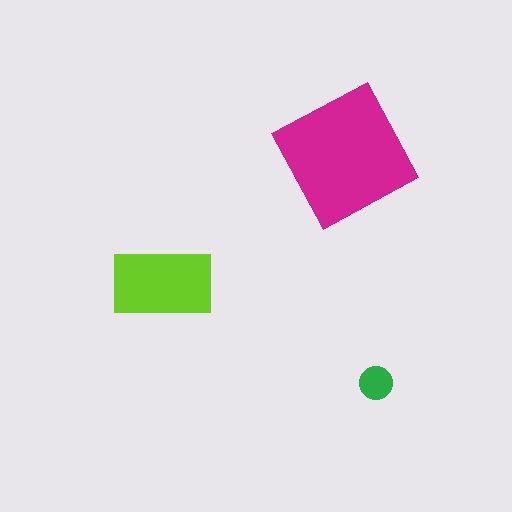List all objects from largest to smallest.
The magenta square, the lime rectangle, the green circle.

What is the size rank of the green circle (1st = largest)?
3rd.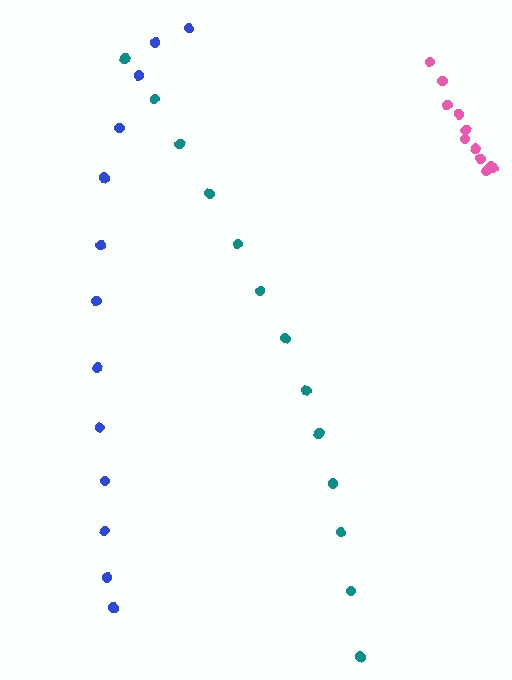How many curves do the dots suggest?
There are 3 distinct paths.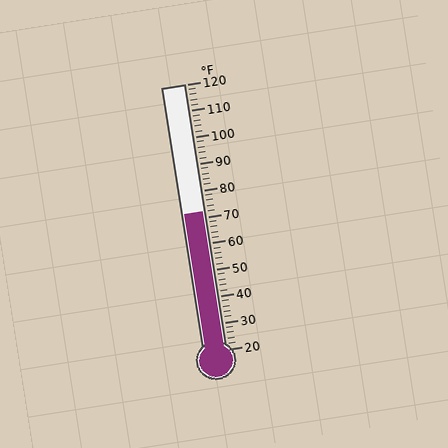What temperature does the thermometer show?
The thermometer shows approximately 72°F.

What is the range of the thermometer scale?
The thermometer scale ranges from 20°F to 120°F.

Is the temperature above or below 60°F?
The temperature is above 60°F.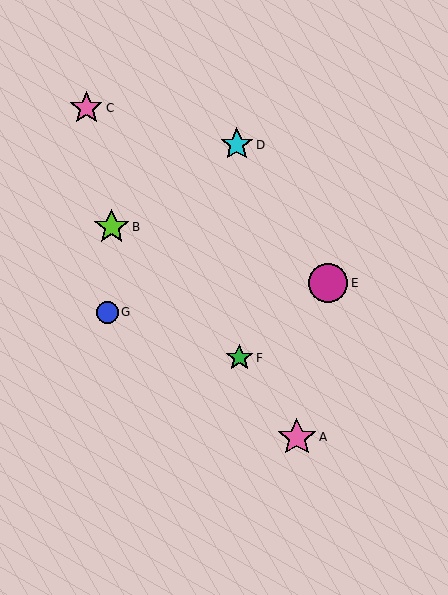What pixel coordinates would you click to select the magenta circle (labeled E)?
Click at (328, 283) to select the magenta circle E.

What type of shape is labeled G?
Shape G is a blue circle.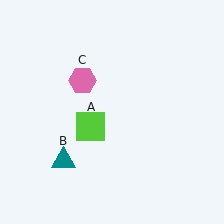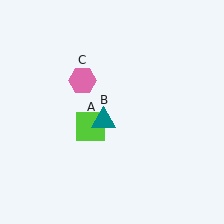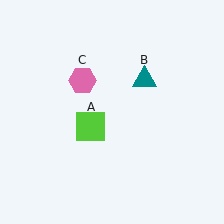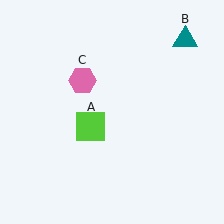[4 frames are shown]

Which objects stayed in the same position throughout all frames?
Lime square (object A) and pink hexagon (object C) remained stationary.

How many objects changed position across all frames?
1 object changed position: teal triangle (object B).